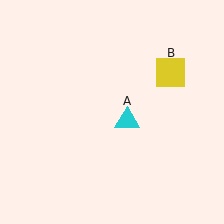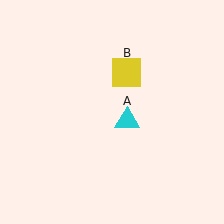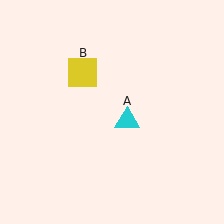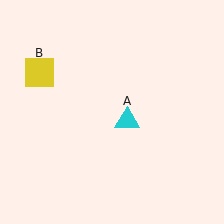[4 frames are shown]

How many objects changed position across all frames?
1 object changed position: yellow square (object B).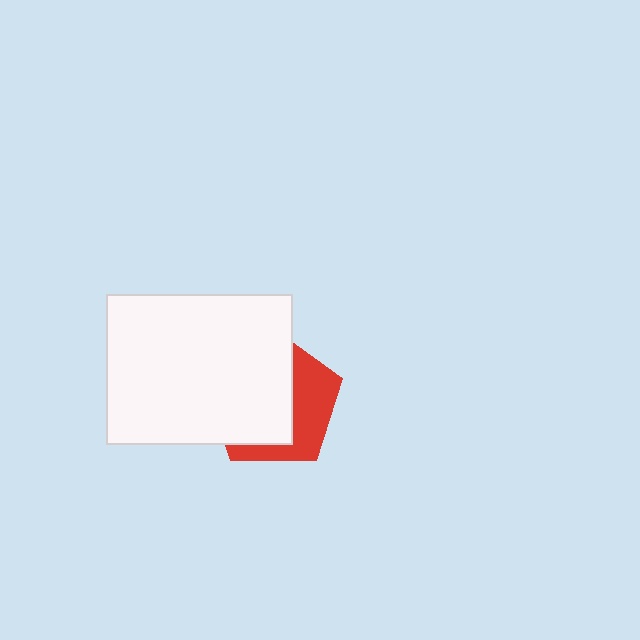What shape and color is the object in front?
The object in front is a white rectangle.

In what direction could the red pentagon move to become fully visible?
The red pentagon could move right. That would shift it out from behind the white rectangle entirely.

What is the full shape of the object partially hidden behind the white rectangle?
The partially hidden object is a red pentagon.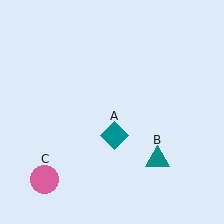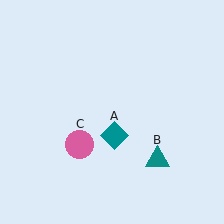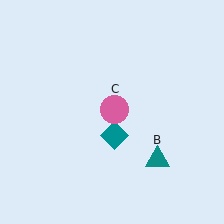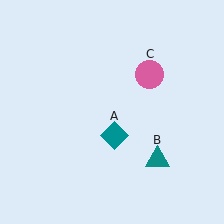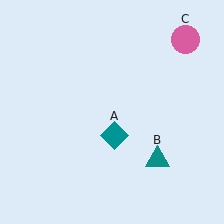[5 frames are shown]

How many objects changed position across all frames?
1 object changed position: pink circle (object C).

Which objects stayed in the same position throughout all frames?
Teal diamond (object A) and teal triangle (object B) remained stationary.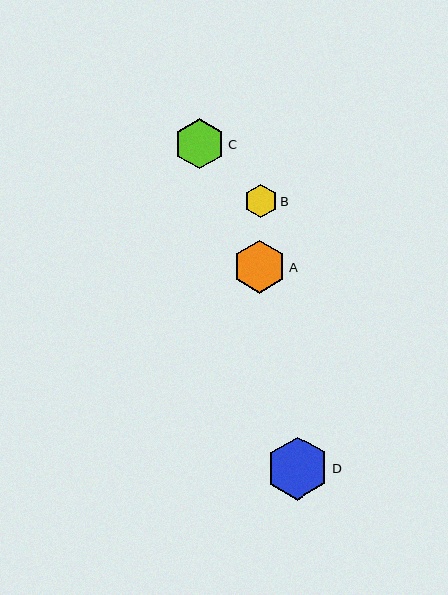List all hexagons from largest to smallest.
From largest to smallest: D, A, C, B.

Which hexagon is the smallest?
Hexagon B is the smallest with a size of approximately 33 pixels.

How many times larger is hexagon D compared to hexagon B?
Hexagon D is approximately 1.9 times the size of hexagon B.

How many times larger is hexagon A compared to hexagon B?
Hexagon A is approximately 1.6 times the size of hexagon B.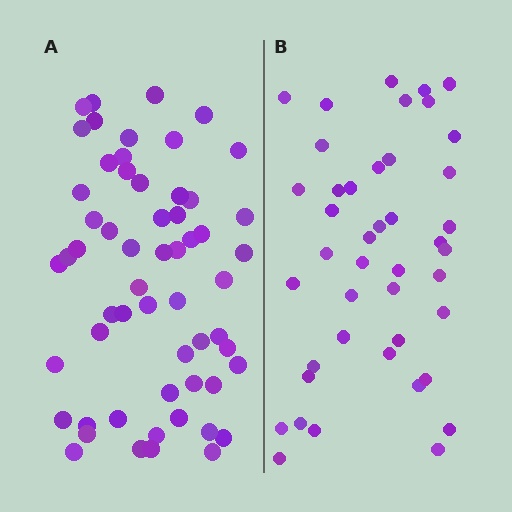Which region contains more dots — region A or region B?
Region A (the left region) has more dots.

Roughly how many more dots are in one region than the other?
Region A has approximately 15 more dots than region B.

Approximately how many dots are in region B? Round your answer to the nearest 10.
About 40 dots. (The exact count is 43, which rounds to 40.)